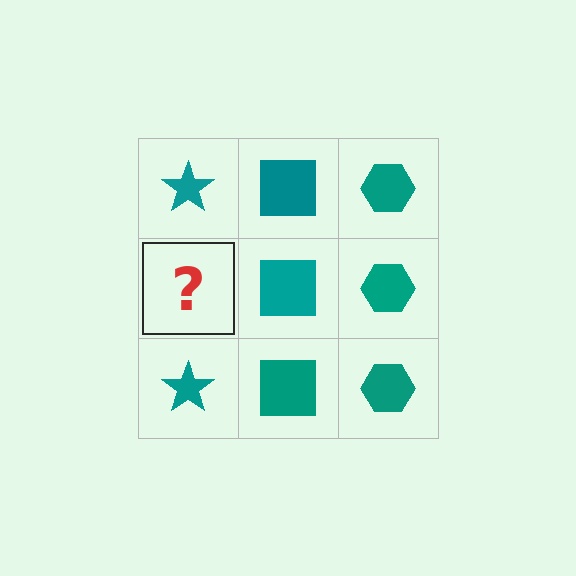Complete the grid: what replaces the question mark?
The question mark should be replaced with a teal star.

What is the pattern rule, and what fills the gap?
The rule is that each column has a consistent shape. The gap should be filled with a teal star.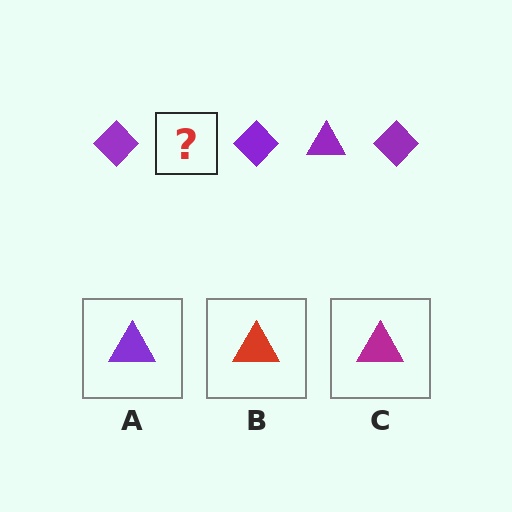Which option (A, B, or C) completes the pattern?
A.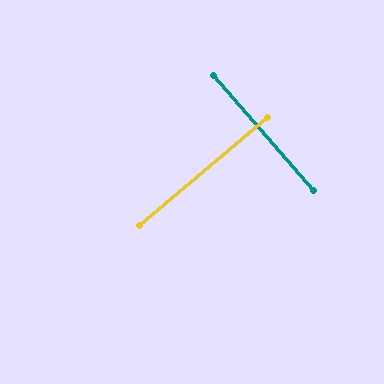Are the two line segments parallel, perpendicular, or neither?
Perpendicular — they meet at approximately 89°.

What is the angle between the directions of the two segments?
Approximately 89 degrees.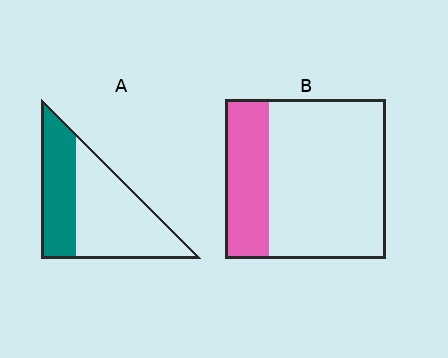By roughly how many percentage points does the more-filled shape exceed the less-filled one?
By roughly 10 percentage points (A over B).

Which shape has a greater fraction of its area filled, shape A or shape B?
Shape A.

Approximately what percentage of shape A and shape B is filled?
A is approximately 40% and B is approximately 25%.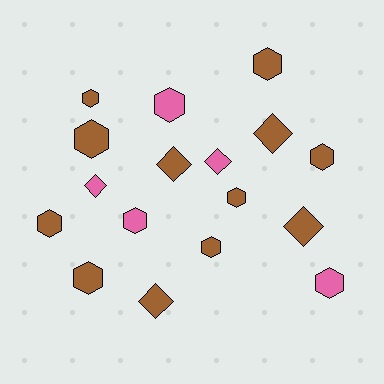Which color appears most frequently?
Brown, with 12 objects.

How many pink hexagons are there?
There are 3 pink hexagons.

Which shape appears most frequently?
Hexagon, with 11 objects.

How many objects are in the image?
There are 17 objects.